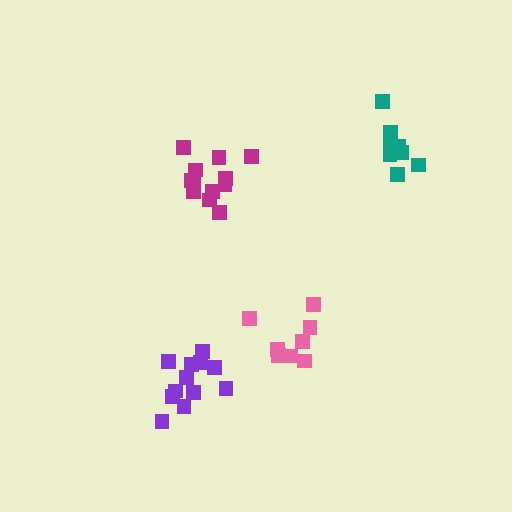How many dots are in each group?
Group 1: 8 dots, Group 2: 12 dots, Group 3: 12 dots, Group 4: 8 dots (40 total).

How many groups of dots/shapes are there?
There are 4 groups.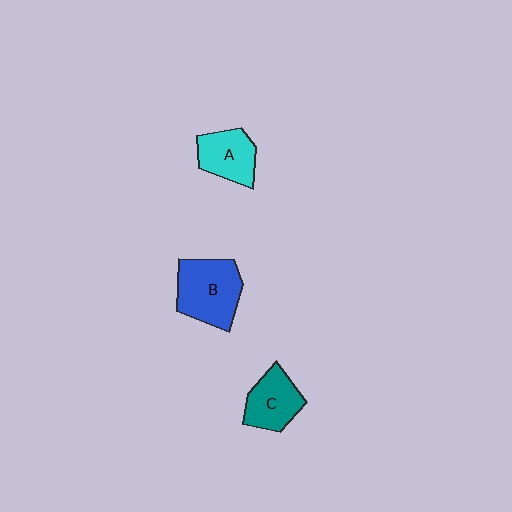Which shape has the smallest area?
Shape A (cyan).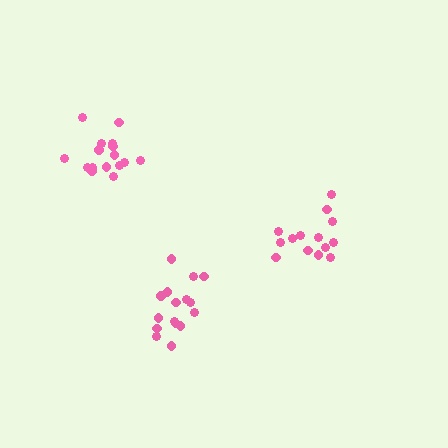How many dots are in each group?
Group 1: 14 dots, Group 2: 17 dots, Group 3: 16 dots (47 total).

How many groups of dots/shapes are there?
There are 3 groups.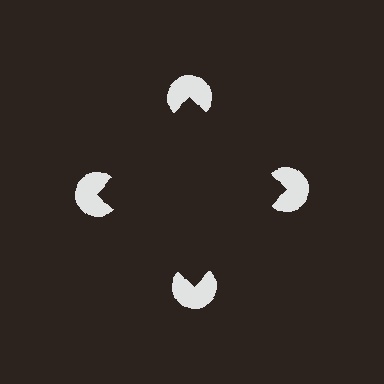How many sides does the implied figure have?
4 sides.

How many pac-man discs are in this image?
There are 4 — one at each vertex of the illusory square.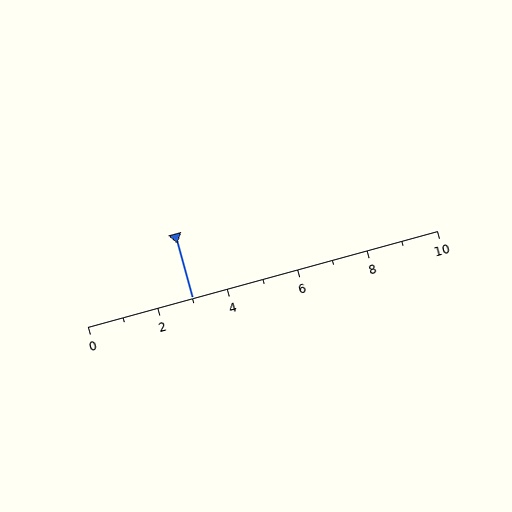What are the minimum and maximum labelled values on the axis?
The axis runs from 0 to 10.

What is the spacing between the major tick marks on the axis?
The major ticks are spaced 2 apart.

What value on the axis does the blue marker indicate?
The marker indicates approximately 3.